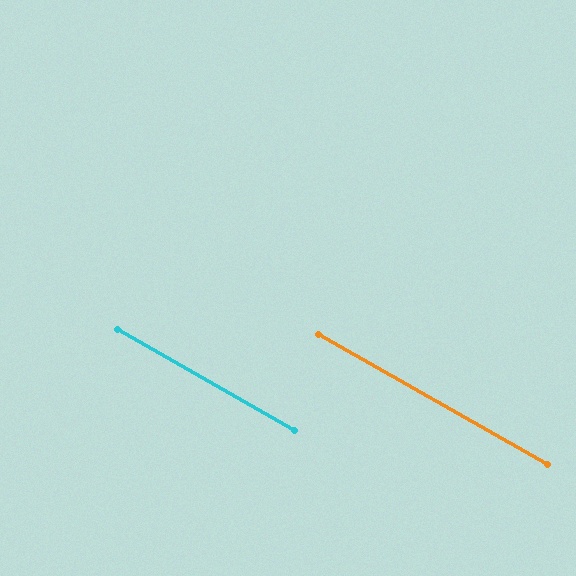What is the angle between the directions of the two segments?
Approximately 0 degrees.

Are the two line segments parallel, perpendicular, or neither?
Parallel — their directions differ by only 0.3°.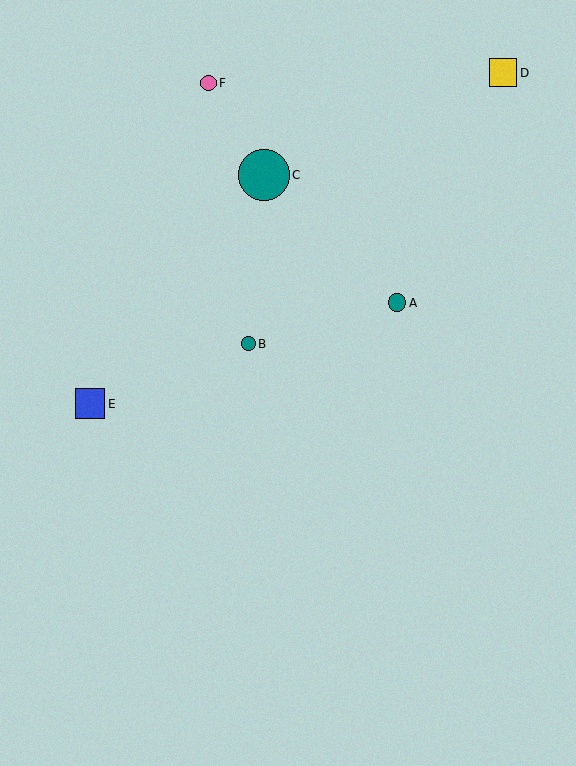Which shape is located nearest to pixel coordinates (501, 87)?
The yellow square (labeled D) at (503, 73) is nearest to that location.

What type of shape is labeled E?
Shape E is a blue square.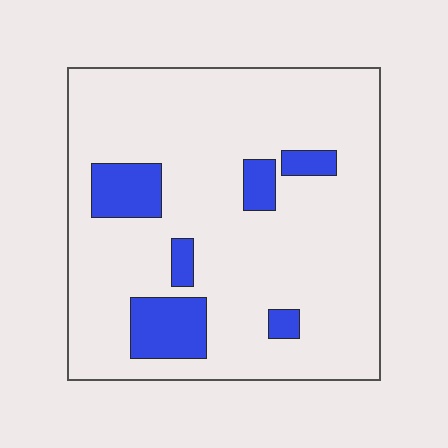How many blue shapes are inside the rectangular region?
6.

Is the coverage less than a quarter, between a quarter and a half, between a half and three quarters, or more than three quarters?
Less than a quarter.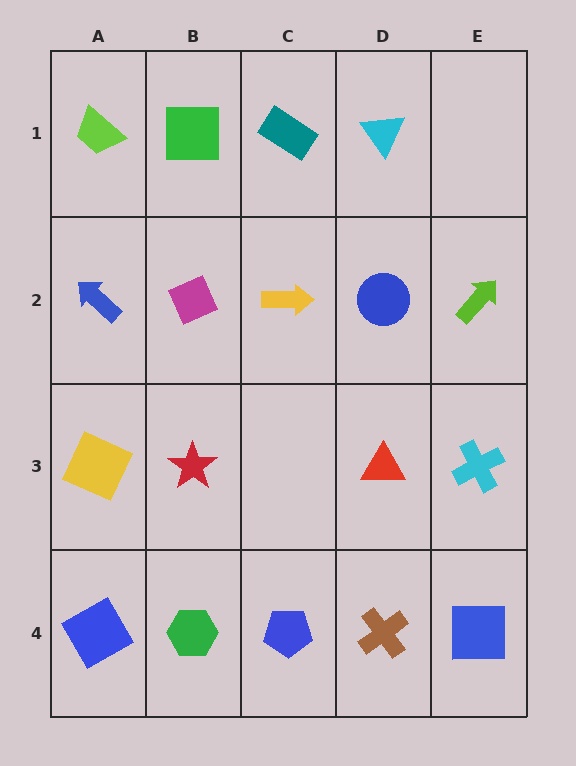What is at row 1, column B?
A green square.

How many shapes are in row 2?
5 shapes.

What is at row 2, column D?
A blue circle.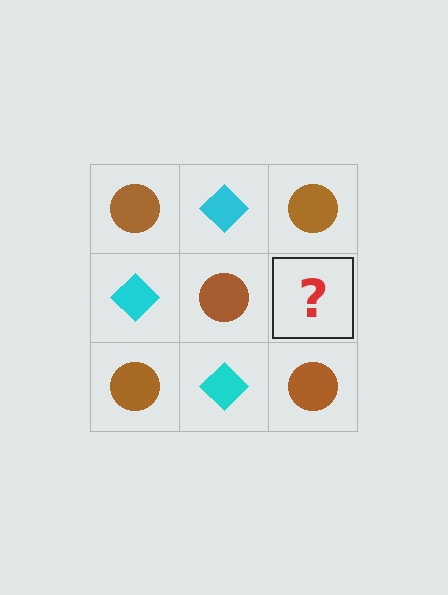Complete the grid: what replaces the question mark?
The question mark should be replaced with a cyan diamond.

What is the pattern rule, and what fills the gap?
The rule is that it alternates brown circle and cyan diamond in a checkerboard pattern. The gap should be filled with a cyan diamond.